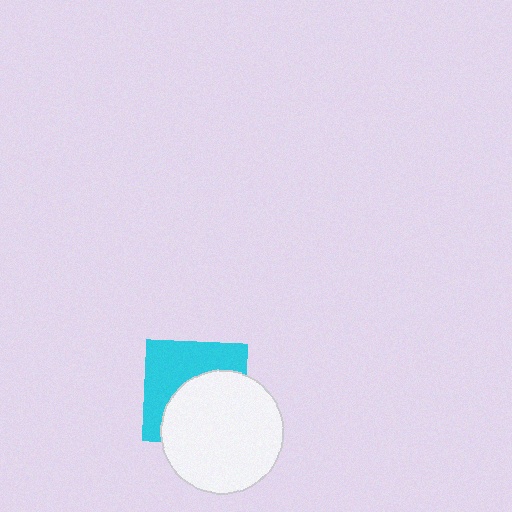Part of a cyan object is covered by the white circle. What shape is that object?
It is a square.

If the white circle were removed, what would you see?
You would see the complete cyan square.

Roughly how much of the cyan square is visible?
About half of it is visible (roughly 49%).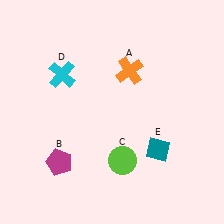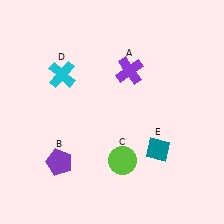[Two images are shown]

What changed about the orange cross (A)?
In Image 1, A is orange. In Image 2, it changed to purple.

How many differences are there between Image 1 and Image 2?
There are 2 differences between the two images.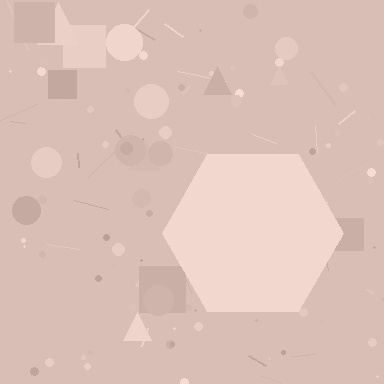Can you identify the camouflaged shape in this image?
The camouflaged shape is a hexagon.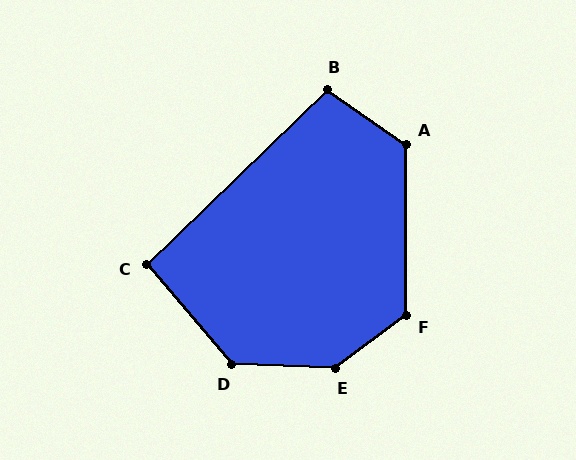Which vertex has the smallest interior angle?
C, at approximately 94 degrees.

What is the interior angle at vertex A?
Approximately 125 degrees (obtuse).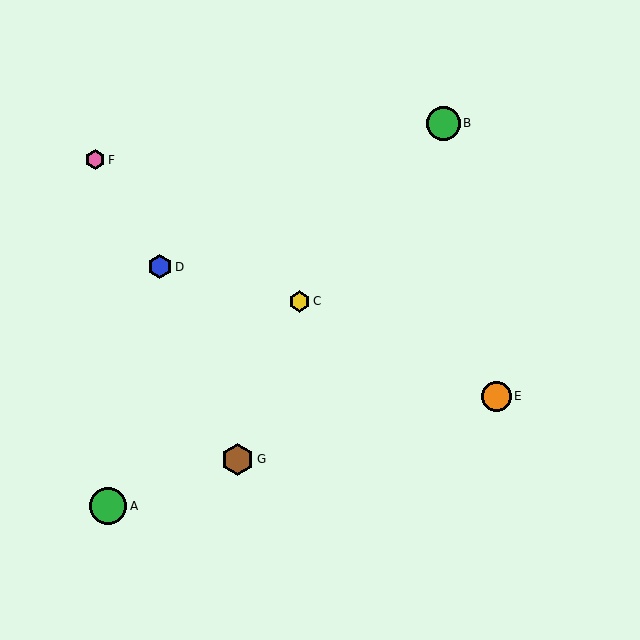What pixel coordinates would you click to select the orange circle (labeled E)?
Click at (497, 396) to select the orange circle E.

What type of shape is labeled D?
Shape D is a blue hexagon.